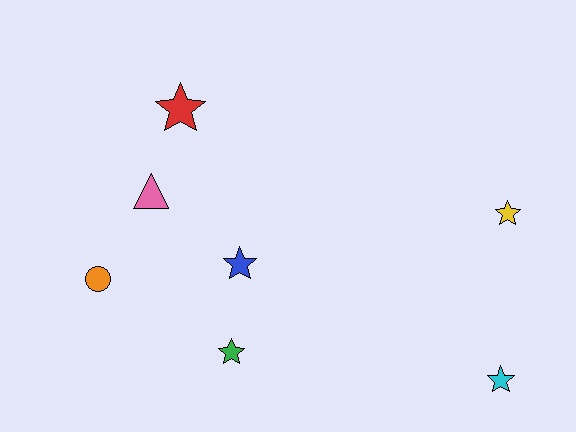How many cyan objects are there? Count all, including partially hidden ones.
There is 1 cyan object.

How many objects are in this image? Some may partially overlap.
There are 7 objects.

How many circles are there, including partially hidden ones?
There is 1 circle.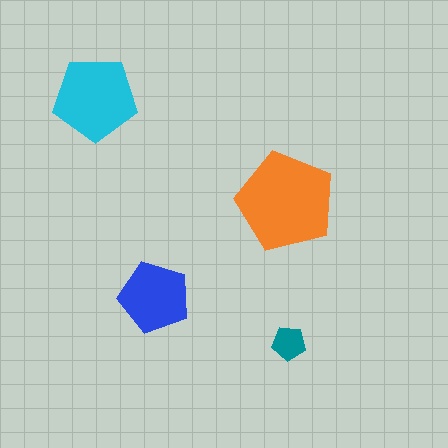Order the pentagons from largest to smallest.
the orange one, the cyan one, the blue one, the teal one.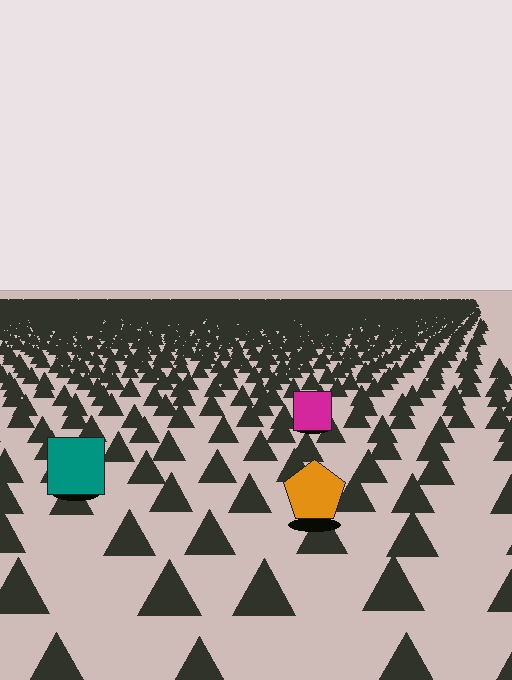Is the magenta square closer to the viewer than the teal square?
No. The teal square is closer — you can tell from the texture gradient: the ground texture is coarser near it.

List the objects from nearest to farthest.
From nearest to farthest: the orange pentagon, the teal square, the magenta square.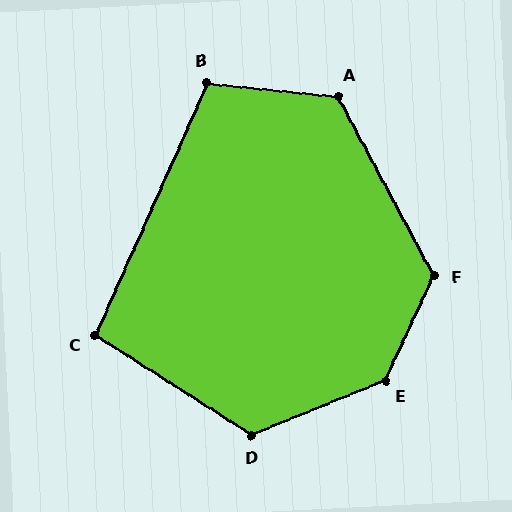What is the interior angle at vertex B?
Approximately 108 degrees (obtuse).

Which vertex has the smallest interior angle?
C, at approximately 99 degrees.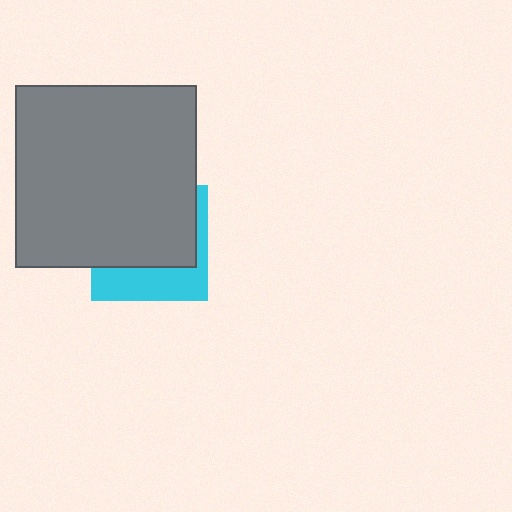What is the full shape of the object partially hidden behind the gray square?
The partially hidden object is a cyan square.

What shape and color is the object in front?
The object in front is a gray square.